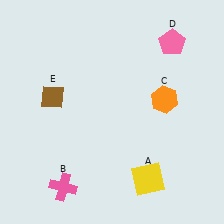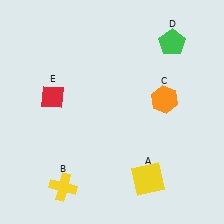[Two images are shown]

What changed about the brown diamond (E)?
In Image 1, E is brown. In Image 2, it changed to red.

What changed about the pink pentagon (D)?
In Image 1, D is pink. In Image 2, it changed to green.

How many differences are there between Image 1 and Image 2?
There are 3 differences between the two images.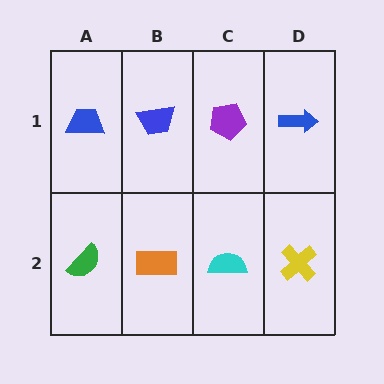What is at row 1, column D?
A blue arrow.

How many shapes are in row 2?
4 shapes.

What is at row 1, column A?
A blue trapezoid.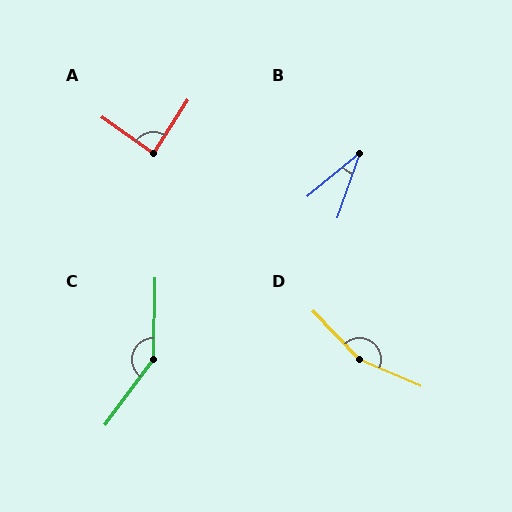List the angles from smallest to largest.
B (31°), A (87°), C (145°), D (157°).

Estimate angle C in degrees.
Approximately 145 degrees.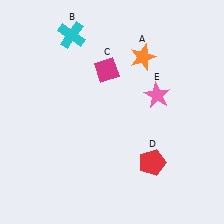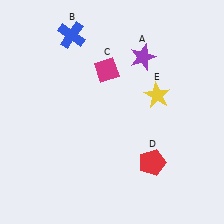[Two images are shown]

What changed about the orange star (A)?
In Image 1, A is orange. In Image 2, it changed to purple.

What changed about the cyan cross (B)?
In Image 1, B is cyan. In Image 2, it changed to blue.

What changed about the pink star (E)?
In Image 1, E is pink. In Image 2, it changed to yellow.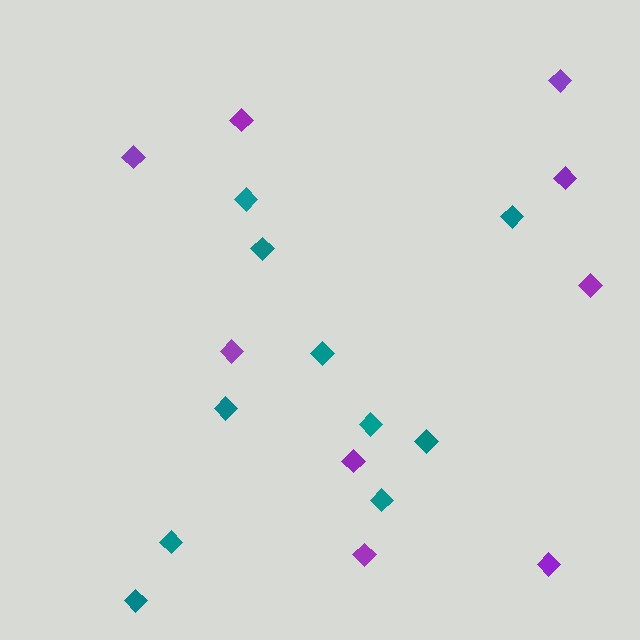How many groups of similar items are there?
There are 2 groups: one group of purple diamonds (9) and one group of teal diamonds (10).